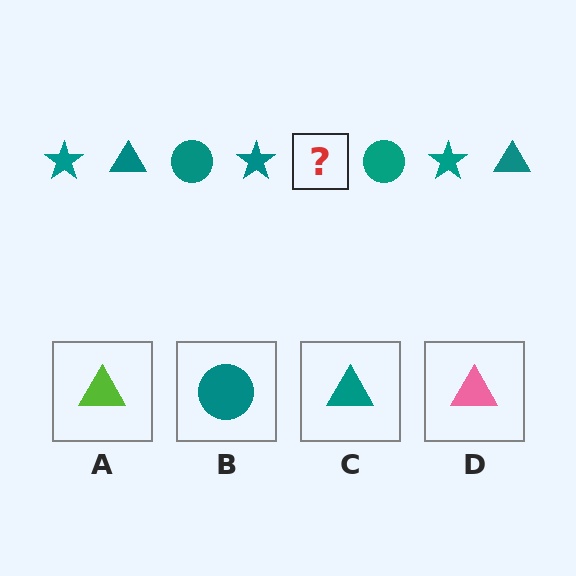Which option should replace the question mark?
Option C.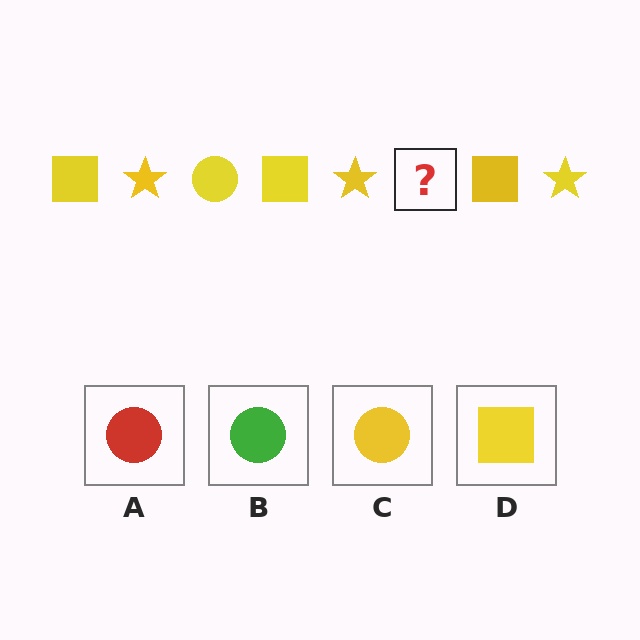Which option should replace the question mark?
Option C.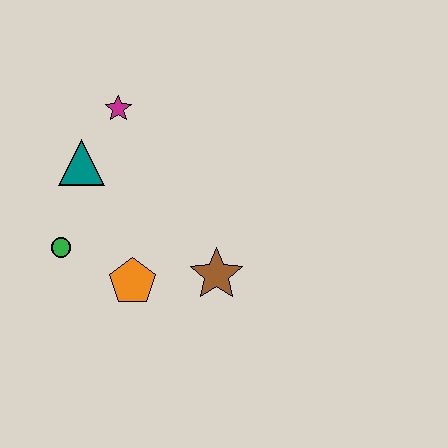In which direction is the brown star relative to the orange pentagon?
The brown star is to the right of the orange pentagon.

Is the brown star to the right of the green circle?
Yes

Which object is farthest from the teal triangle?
The brown star is farthest from the teal triangle.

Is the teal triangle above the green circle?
Yes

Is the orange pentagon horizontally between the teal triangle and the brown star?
Yes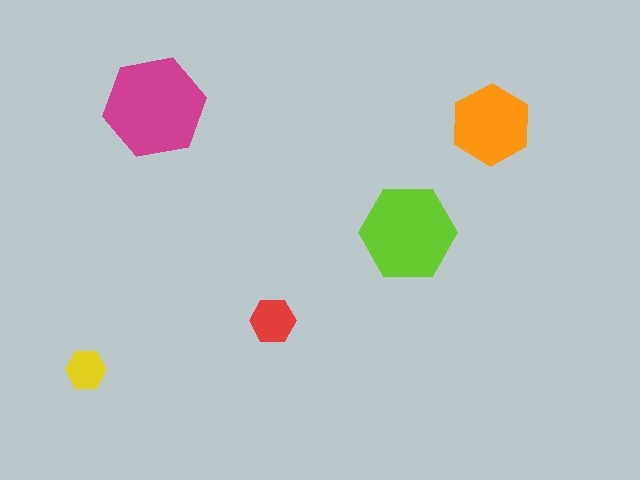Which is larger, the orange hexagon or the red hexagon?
The orange one.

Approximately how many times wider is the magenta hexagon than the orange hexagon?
About 1.5 times wider.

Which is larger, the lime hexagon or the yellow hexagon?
The lime one.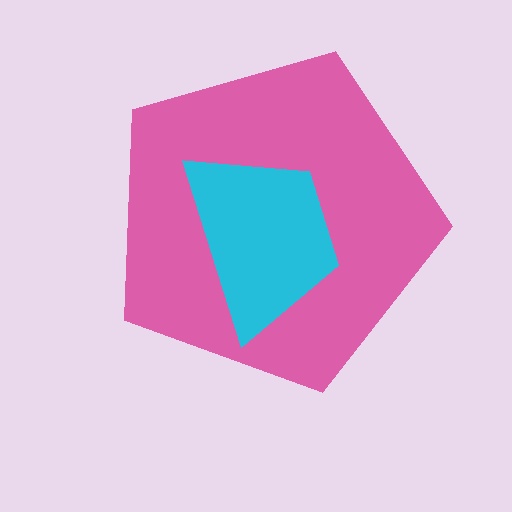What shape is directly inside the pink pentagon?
The cyan trapezoid.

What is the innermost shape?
The cyan trapezoid.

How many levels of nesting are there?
2.